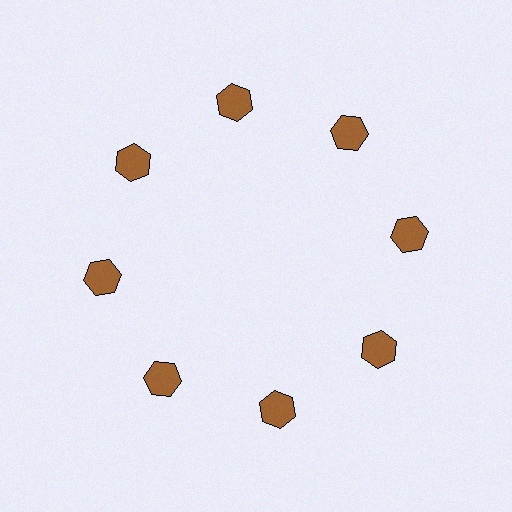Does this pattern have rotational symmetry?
Yes, this pattern has 8-fold rotational symmetry. It looks the same after rotating 45 degrees around the center.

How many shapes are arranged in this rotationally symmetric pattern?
There are 8 shapes, arranged in 8 groups of 1.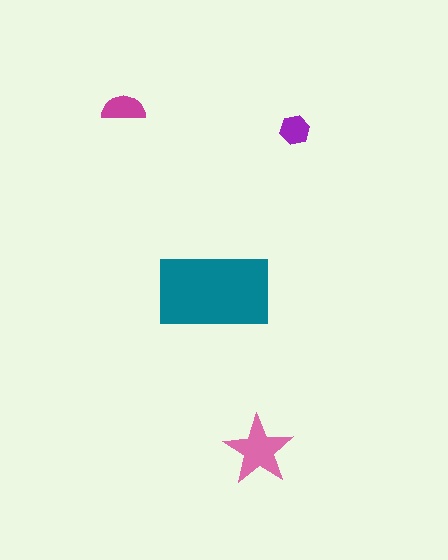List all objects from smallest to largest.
The purple hexagon, the magenta semicircle, the pink star, the teal rectangle.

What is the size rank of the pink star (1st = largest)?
2nd.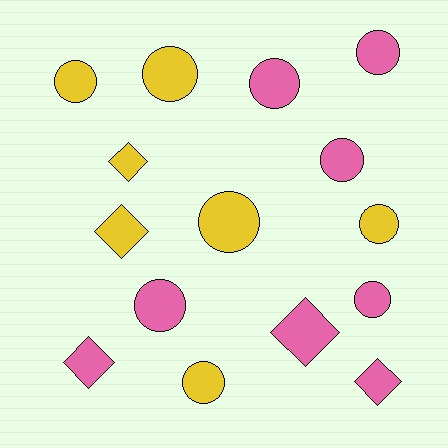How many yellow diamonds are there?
There are 2 yellow diamonds.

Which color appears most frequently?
Pink, with 8 objects.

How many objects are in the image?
There are 15 objects.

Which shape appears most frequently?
Circle, with 10 objects.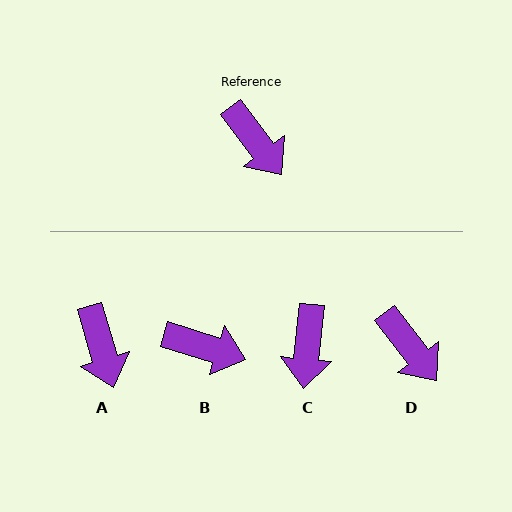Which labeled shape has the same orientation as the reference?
D.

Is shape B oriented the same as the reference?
No, it is off by about 36 degrees.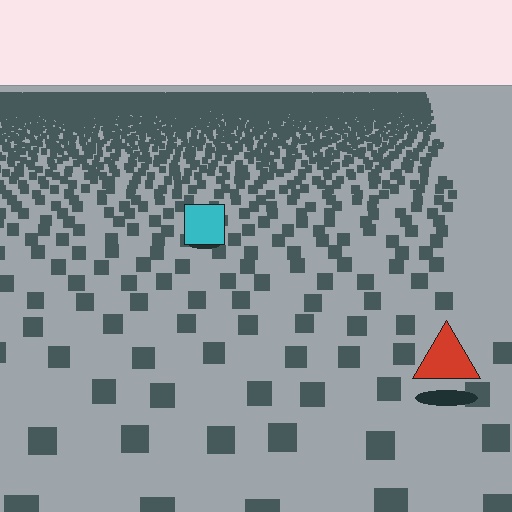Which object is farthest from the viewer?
The cyan square is farthest from the viewer. It appears smaller and the ground texture around it is denser.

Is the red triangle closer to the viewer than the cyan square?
Yes. The red triangle is closer — you can tell from the texture gradient: the ground texture is coarser near it.